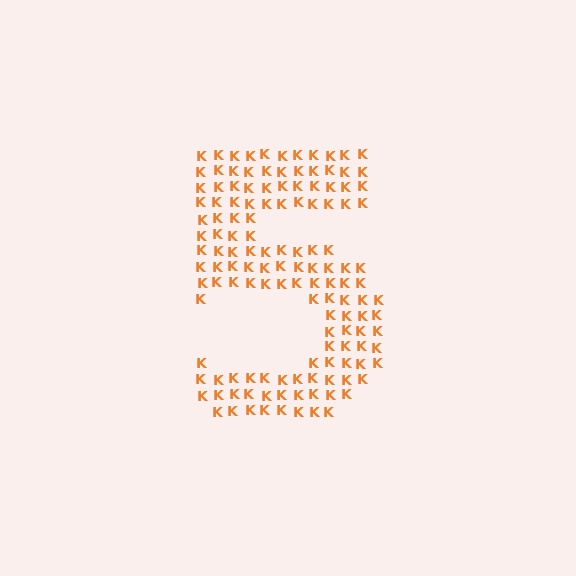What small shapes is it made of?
It is made of small letter K's.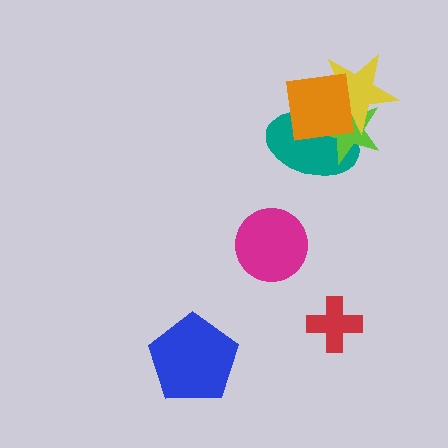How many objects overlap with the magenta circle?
0 objects overlap with the magenta circle.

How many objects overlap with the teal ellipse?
3 objects overlap with the teal ellipse.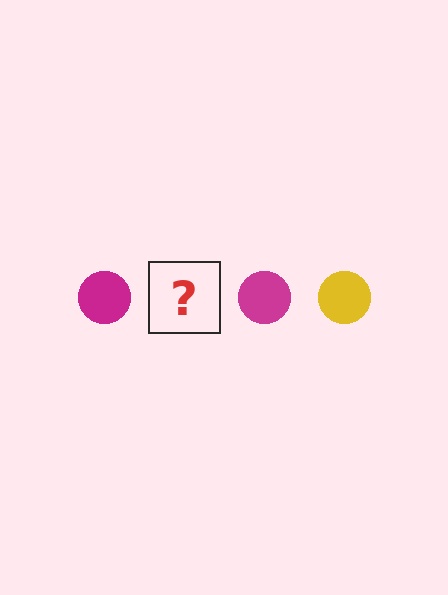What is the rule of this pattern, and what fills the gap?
The rule is that the pattern cycles through magenta, yellow circles. The gap should be filled with a yellow circle.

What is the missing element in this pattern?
The missing element is a yellow circle.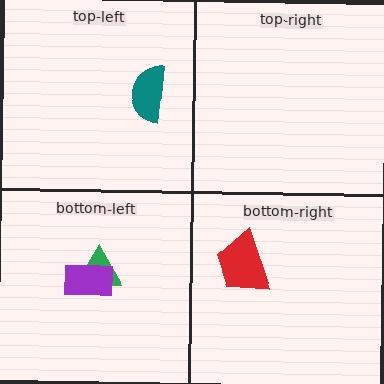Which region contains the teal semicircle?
The top-left region.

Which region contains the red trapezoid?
The bottom-right region.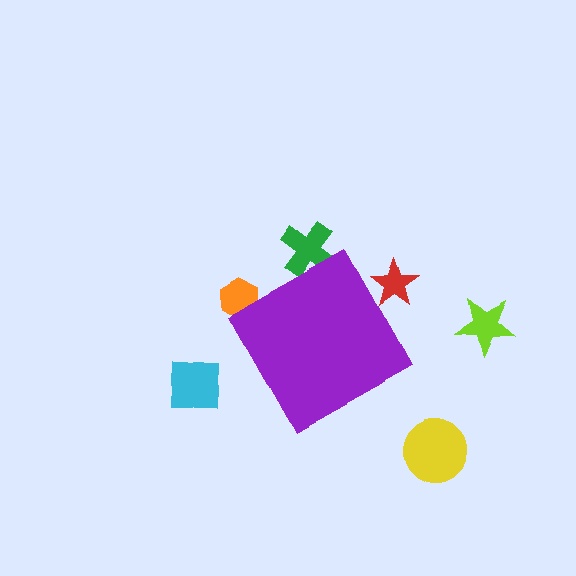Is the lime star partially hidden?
No, the lime star is fully visible.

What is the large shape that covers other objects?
A purple diamond.